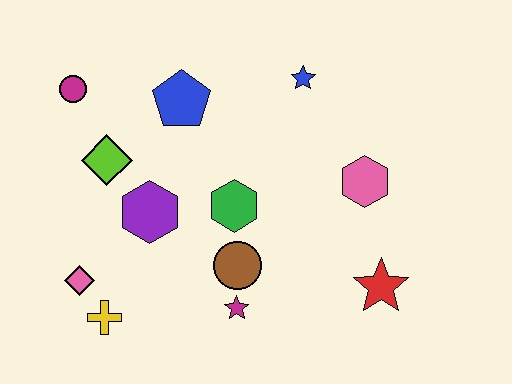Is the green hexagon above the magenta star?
Yes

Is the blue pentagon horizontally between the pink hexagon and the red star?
No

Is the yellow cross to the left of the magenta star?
Yes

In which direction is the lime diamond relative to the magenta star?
The lime diamond is above the magenta star.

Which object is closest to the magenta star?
The brown circle is closest to the magenta star.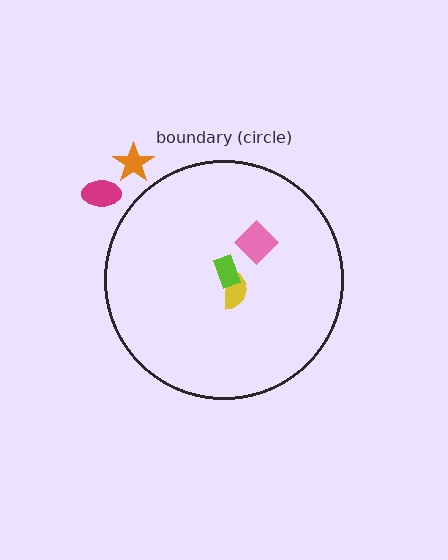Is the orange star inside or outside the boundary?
Outside.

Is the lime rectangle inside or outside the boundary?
Inside.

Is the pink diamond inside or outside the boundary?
Inside.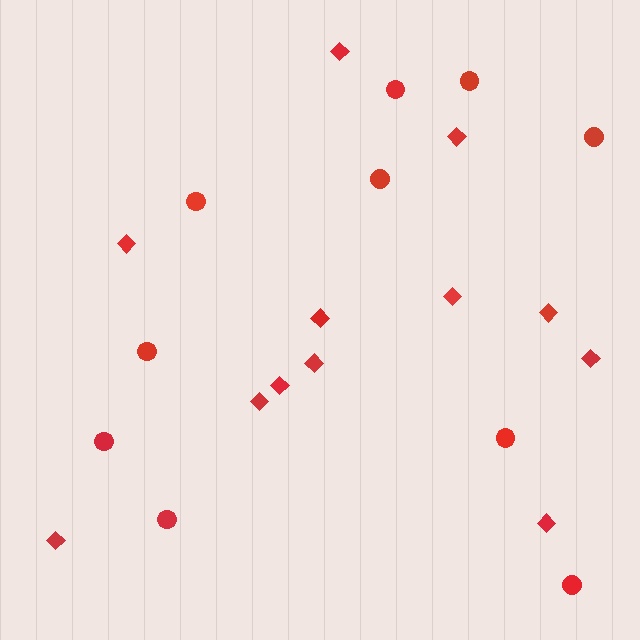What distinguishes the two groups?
There are 2 groups: one group of circles (10) and one group of diamonds (12).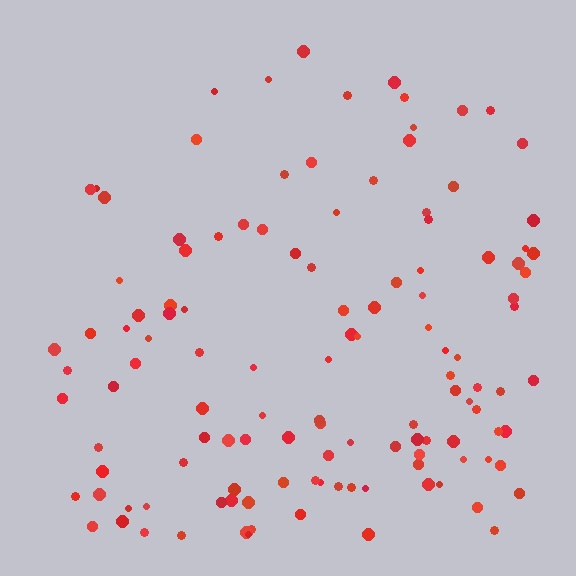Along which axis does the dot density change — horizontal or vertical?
Vertical.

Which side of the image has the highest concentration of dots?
The bottom.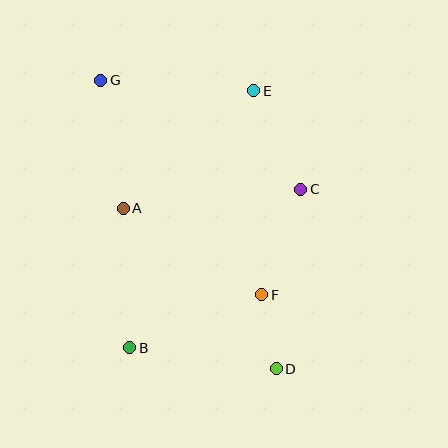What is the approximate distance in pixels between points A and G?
The distance between A and G is approximately 130 pixels.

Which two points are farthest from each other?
Points D and G are farthest from each other.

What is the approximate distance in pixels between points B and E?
The distance between B and E is approximately 286 pixels.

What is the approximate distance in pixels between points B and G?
The distance between B and G is approximately 269 pixels.